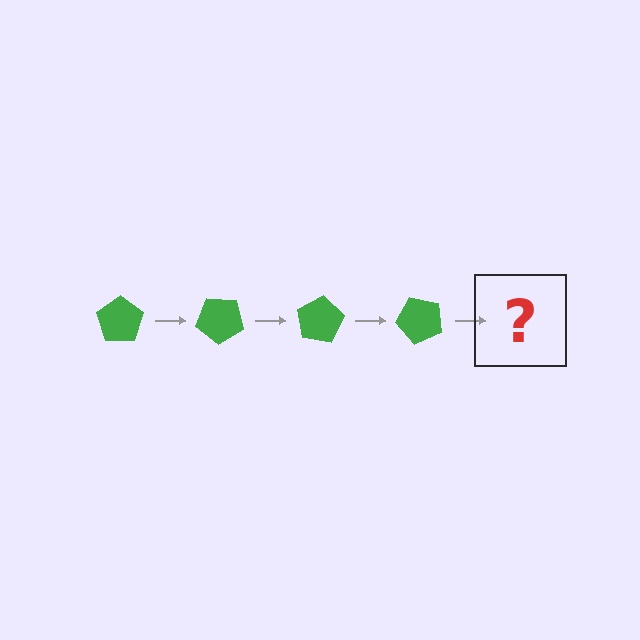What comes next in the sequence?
The next element should be a green pentagon rotated 160 degrees.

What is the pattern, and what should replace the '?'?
The pattern is that the pentagon rotates 40 degrees each step. The '?' should be a green pentagon rotated 160 degrees.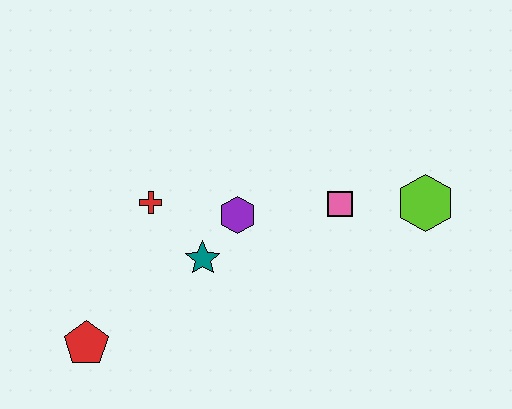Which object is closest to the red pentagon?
The teal star is closest to the red pentagon.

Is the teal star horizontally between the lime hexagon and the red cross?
Yes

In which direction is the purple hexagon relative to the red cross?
The purple hexagon is to the right of the red cross.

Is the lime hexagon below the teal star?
No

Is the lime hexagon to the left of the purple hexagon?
No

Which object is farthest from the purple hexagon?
The red pentagon is farthest from the purple hexagon.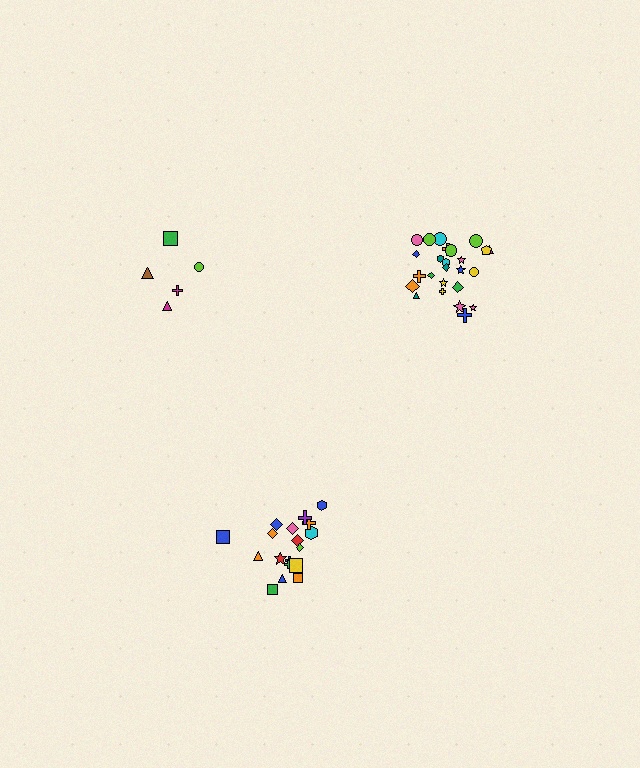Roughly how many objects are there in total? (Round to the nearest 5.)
Roughly 50 objects in total.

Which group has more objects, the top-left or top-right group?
The top-right group.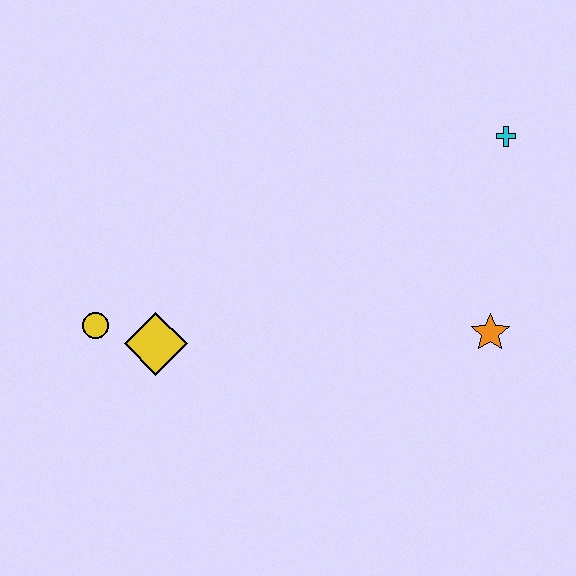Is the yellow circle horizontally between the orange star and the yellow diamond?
No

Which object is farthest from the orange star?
The yellow circle is farthest from the orange star.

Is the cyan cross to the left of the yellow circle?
No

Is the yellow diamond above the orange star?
No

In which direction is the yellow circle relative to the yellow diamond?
The yellow circle is to the left of the yellow diamond.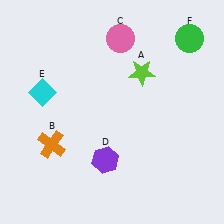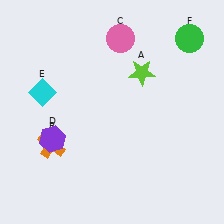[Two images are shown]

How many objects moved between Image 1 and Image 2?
1 object moved between the two images.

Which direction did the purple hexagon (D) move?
The purple hexagon (D) moved left.